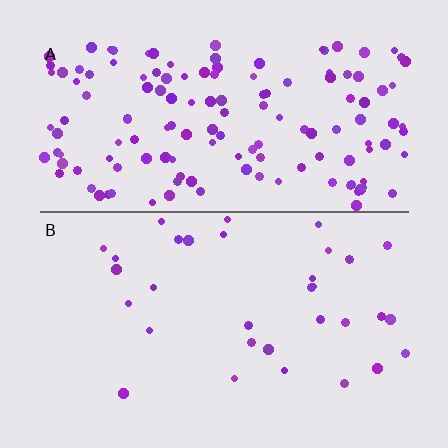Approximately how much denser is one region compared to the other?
Approximately 4.4× — region A over region B.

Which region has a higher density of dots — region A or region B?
A (the top).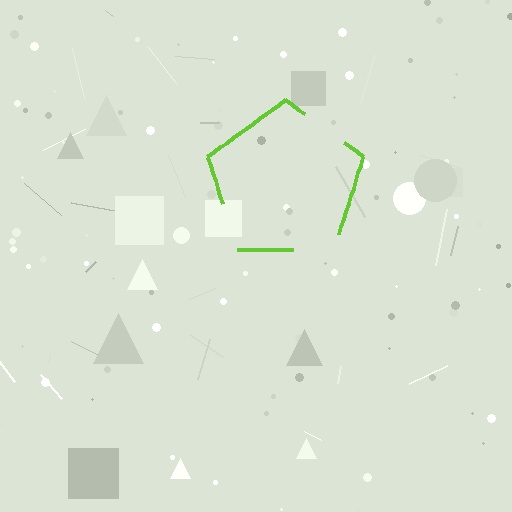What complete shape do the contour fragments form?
The contour fragments form a pentagon.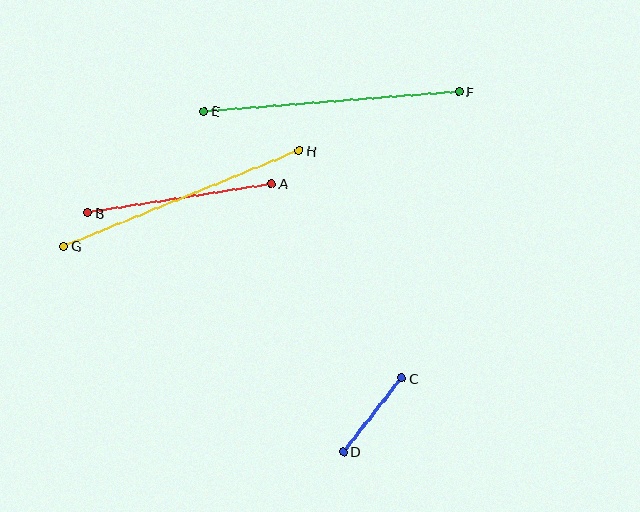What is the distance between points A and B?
The distance is approximately 186 pixels.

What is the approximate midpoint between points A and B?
The midpoint is at approximately (180, 198) pixels.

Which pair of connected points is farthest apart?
Points E and F are farthest apart.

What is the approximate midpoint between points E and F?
The midpoint is at approximately (331, 101) pixels.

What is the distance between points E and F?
The distance is approximately 256 pixels.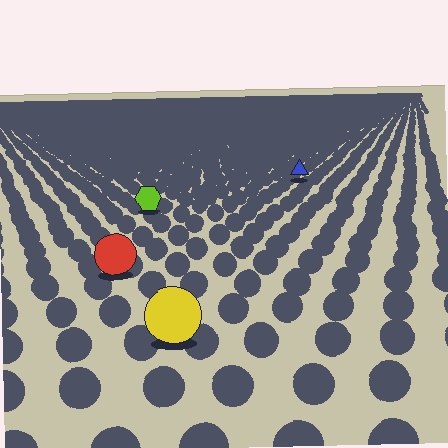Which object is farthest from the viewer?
The blue triangle is farthest from the viewer. It appears smaller and the ground texture around it is denser.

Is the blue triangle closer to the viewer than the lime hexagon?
No. The lime hexagon is closer — you can tell from the texture gradient: the ground texture is coarser near it.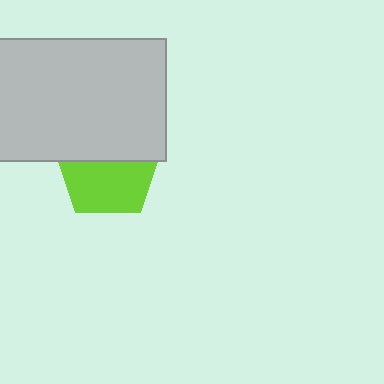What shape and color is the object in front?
The object in front is a light gray rectangle.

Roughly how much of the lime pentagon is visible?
About half of it is visible (roughly 56%).